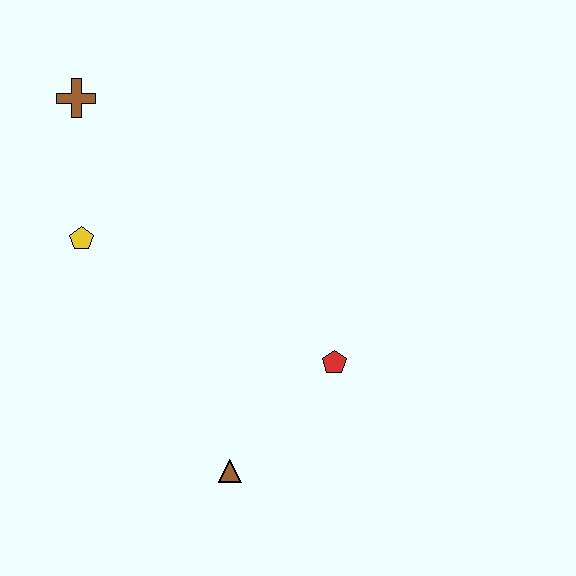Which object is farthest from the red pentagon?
The brown cross is farthest from the red pentagon.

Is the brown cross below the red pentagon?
No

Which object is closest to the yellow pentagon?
The brown cross is closest to the yellow pentagon.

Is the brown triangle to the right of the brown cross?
Yes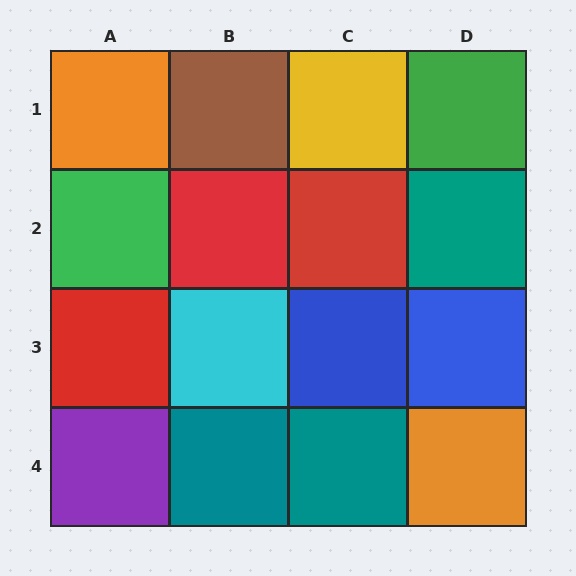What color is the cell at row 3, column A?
Red.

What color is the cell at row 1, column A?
Orange.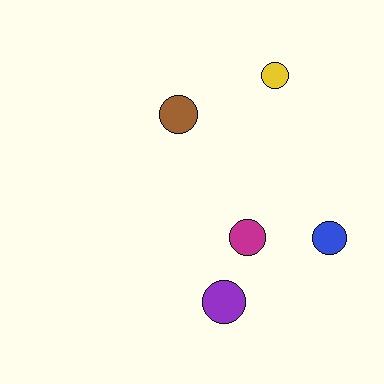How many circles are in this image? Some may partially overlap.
There are 5 circles.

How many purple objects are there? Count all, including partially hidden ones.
There is 1 purple object.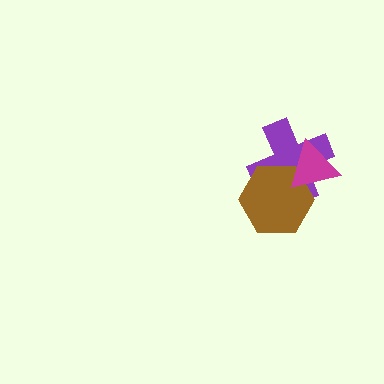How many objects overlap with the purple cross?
2 objects overlap with the purple cross.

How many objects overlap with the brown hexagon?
2 objects overlap with the brown hexagon.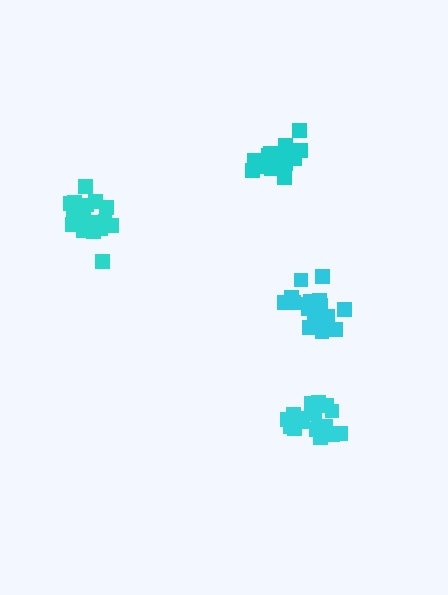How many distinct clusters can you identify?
There are 4 distinct clusters.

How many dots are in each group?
Group 1: 19 dots, Group 2: 16 dots, Group 3: 18 dots, Group 4: 19 dots (72 total).